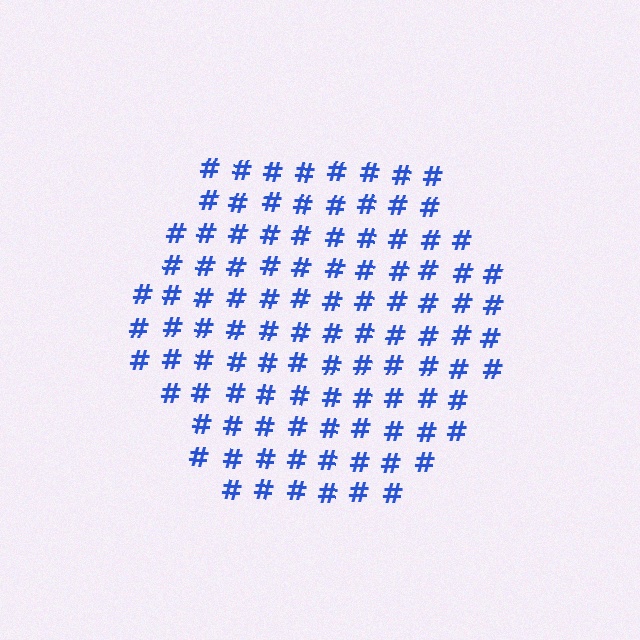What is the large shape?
The large shape is a hexagon.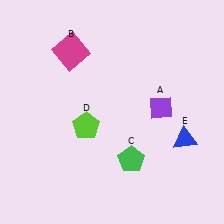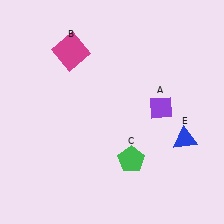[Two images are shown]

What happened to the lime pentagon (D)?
The lime pentagon (D) was removed in Image 2. It was in the bottom-left area of Image 1.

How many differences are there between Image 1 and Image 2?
There is 1 difference between the two images.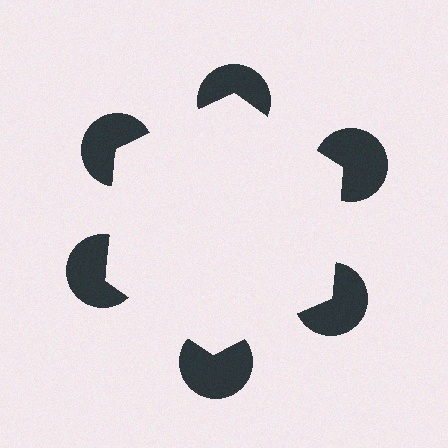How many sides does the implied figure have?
6 sides.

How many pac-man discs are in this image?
There are 6 — one at each vertex of the illusory hexagon.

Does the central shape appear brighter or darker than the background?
It typically appears slightly brighter than the background, even though no actual brightness change is drawn.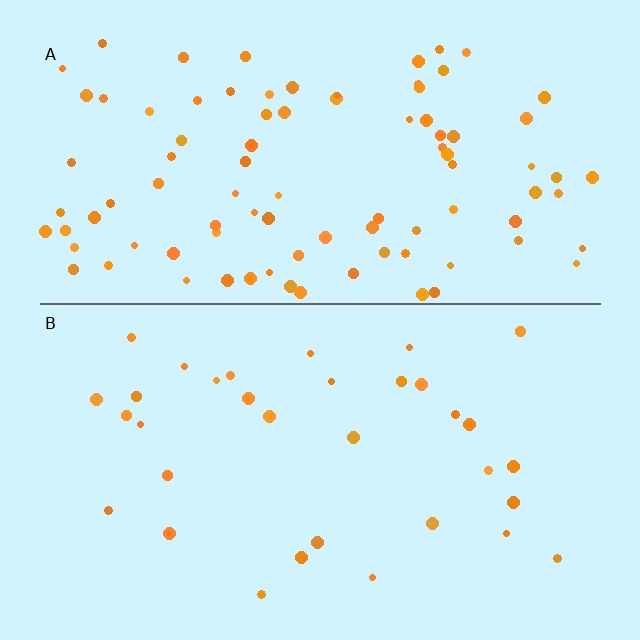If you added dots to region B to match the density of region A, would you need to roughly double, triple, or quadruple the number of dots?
Approximately triple.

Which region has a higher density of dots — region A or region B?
A (the top).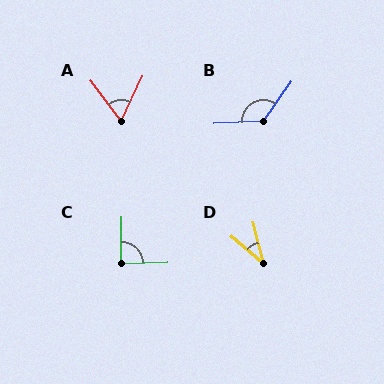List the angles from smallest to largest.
D (35°), A (63°), C (88°), B (128°).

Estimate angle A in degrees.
Approximately 63 degrees.